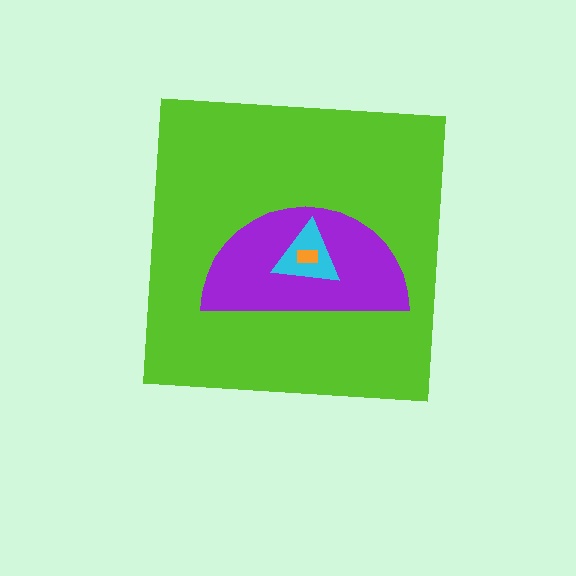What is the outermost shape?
The lime square.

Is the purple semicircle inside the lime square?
Yes.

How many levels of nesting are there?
4.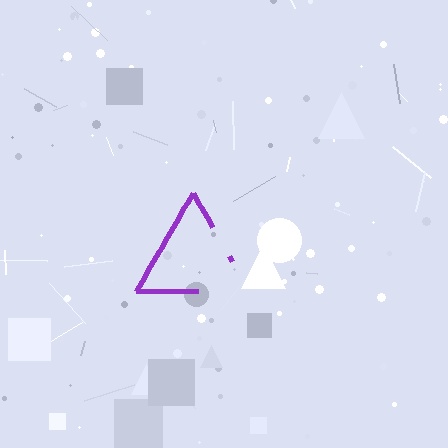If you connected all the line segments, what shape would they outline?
They would outline a triangle.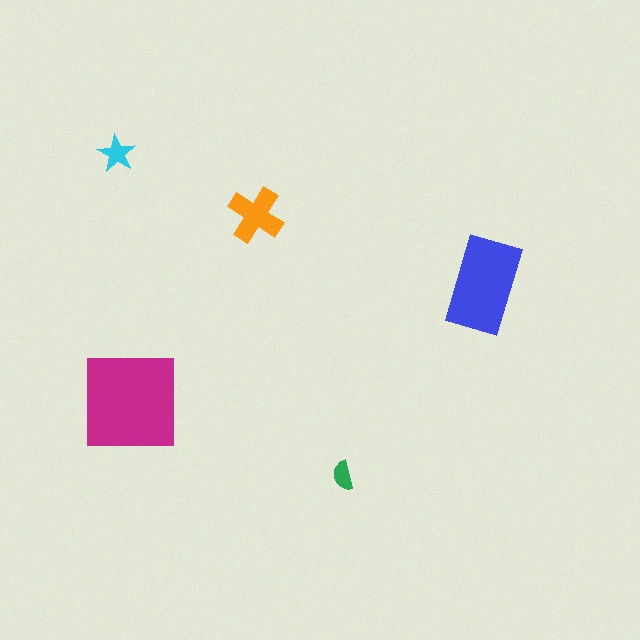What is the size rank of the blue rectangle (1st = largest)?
2nd.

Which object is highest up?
The cyan star is topmost.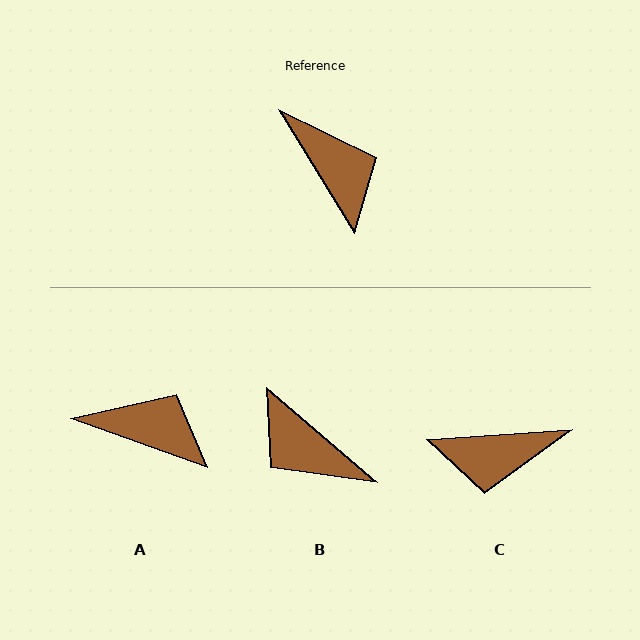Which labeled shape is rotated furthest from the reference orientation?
B, about 162 degrees away.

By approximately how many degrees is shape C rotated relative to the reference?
Approximately 118 degrees clockwise.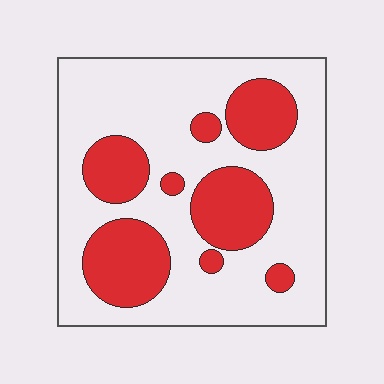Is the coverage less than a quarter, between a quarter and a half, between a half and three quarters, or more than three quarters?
Between a quarter and a half.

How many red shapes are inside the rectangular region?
8.